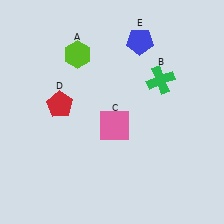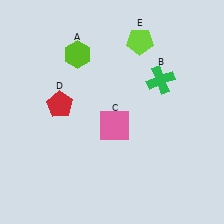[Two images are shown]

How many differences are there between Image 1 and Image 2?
There is 1 difference between the two images.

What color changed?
The pentagon (E) changed from blue in Image 1 to lime in Image 2.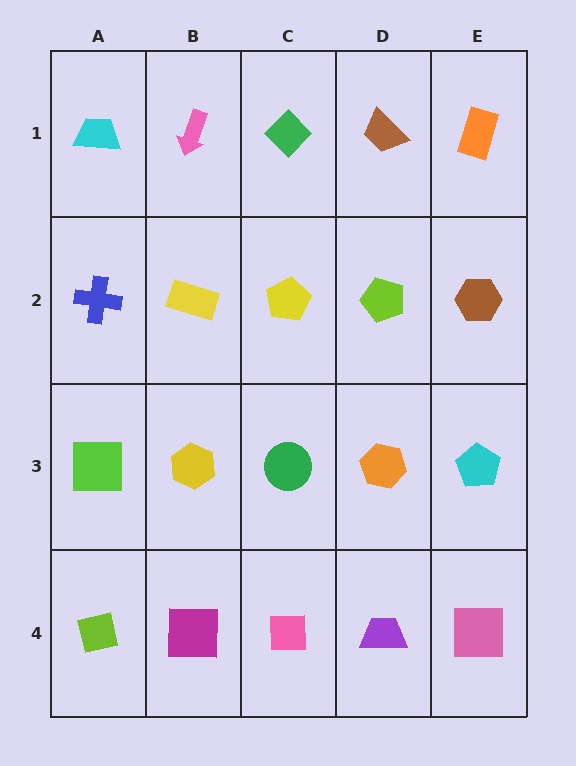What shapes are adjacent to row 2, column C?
A green diamond (row 1, column C), a green circle (row 3, column C), a yellow rectangle (row 2, column B), a lime pentagon (row 2, column D).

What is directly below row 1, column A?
A blue cross.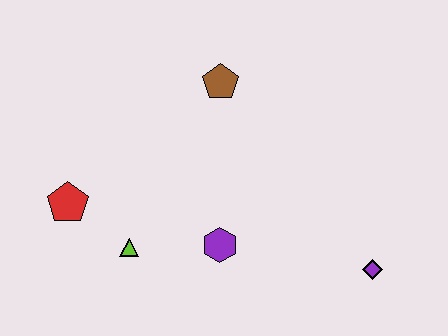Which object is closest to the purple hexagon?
The lime triangle is closest to the purple hexagon.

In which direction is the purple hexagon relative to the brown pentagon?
The purple hexagon is below the brown pentagon.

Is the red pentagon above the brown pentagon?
No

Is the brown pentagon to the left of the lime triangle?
No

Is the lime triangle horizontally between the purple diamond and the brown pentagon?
No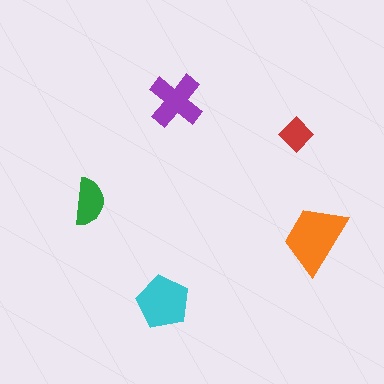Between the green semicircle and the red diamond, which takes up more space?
The green semicircle.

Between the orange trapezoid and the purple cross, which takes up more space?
The orange trapezoid.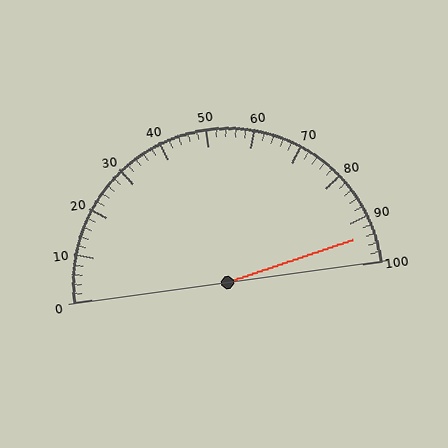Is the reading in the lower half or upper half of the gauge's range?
The reading is in the upper half of the range (0 to 100).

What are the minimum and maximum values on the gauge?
The gauge ranges from 0 to 100.